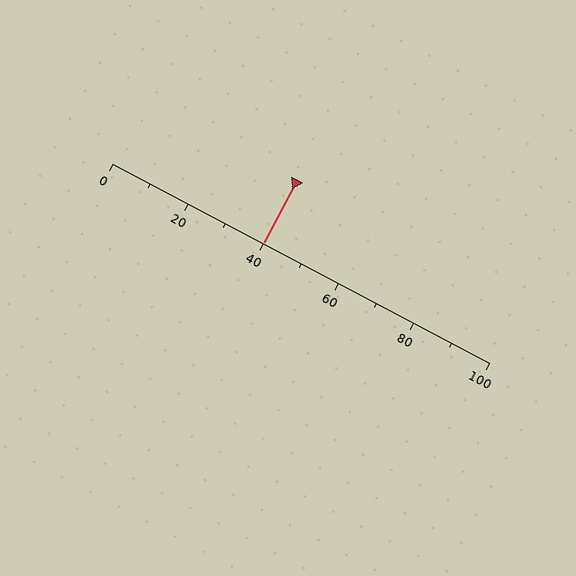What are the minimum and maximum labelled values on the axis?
The axis runs from 0 to 100.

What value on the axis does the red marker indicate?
The marker indicates approximately 40.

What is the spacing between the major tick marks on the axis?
The major ticks are spaced 20 apart.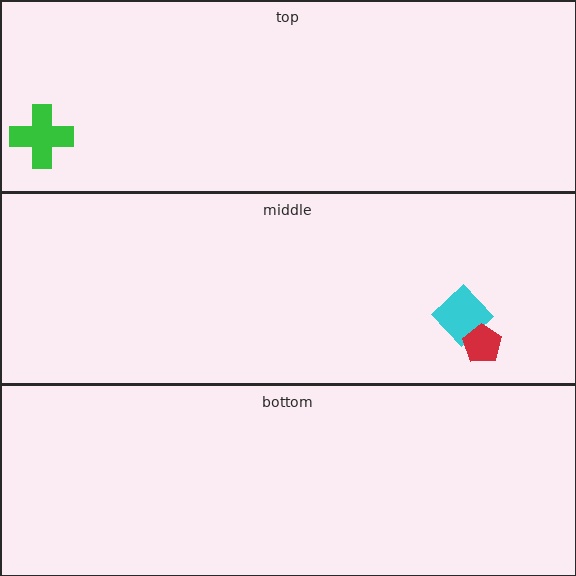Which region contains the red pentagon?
The middle region.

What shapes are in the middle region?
The cyan diamond, the red pentagon.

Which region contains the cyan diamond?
The middle region.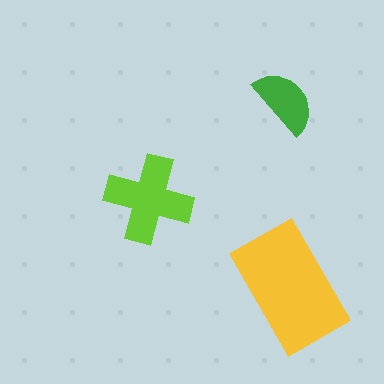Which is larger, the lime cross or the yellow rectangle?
The yellow rectangle.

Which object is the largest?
The yellow rectangle.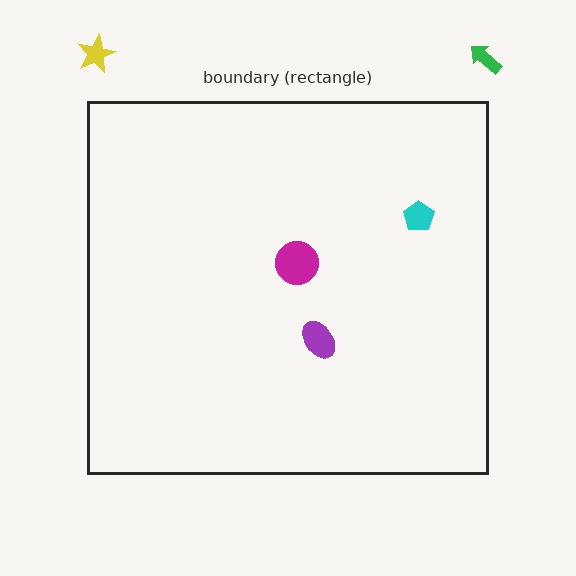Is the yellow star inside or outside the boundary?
Outside.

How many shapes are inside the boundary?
3 inside, 2 outside.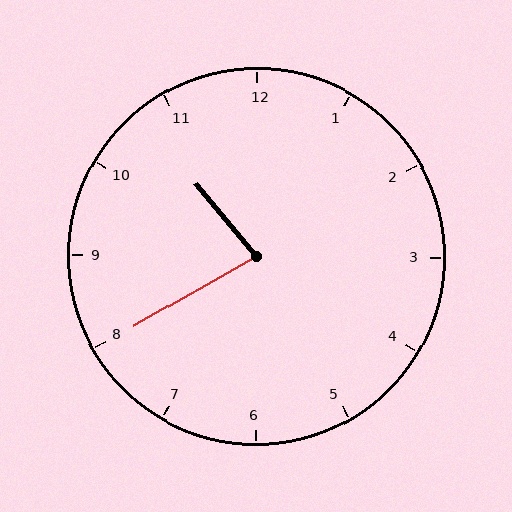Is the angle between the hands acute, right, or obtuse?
It is acute.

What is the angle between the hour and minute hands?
Approximately 80 degrees.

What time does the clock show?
10:40.